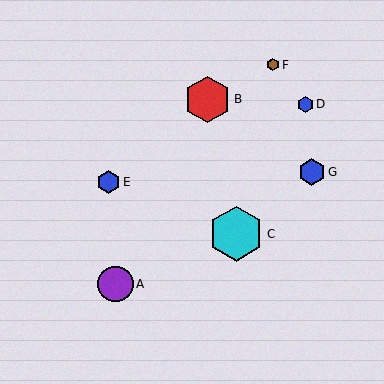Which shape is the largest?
The cyan hexagon (labeled C) is the largest.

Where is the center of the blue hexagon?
The center of the blue hexagon is at (109, 182).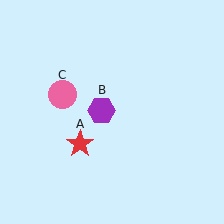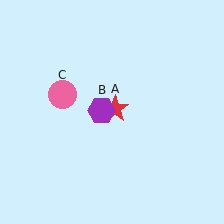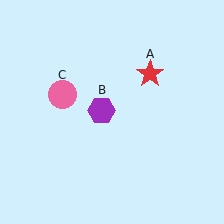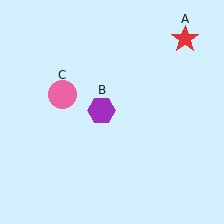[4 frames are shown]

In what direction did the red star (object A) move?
The red star (object A) moved up and to the right.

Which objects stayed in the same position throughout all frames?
Purple hexagon (object B) and pink circle (object C) remained stationary.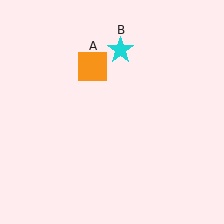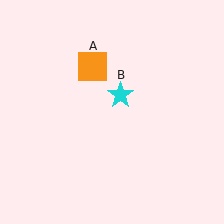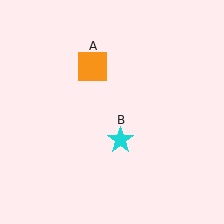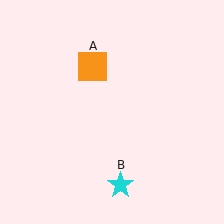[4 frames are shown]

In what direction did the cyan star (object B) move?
The cyan star (object B) moved down.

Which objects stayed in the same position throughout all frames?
Orange square (object A) remained stationary.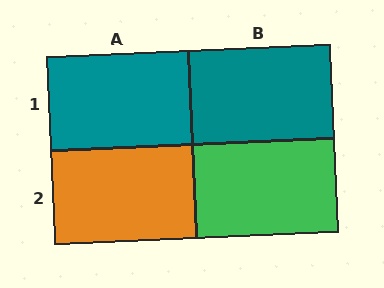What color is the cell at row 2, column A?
Orange.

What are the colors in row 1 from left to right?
Teal, teal.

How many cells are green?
1 cell is green.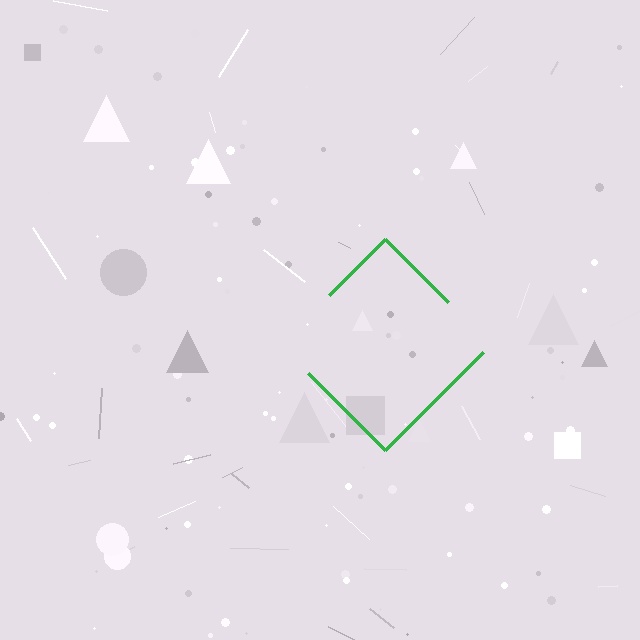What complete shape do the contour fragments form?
The contour fragments form a diamond.